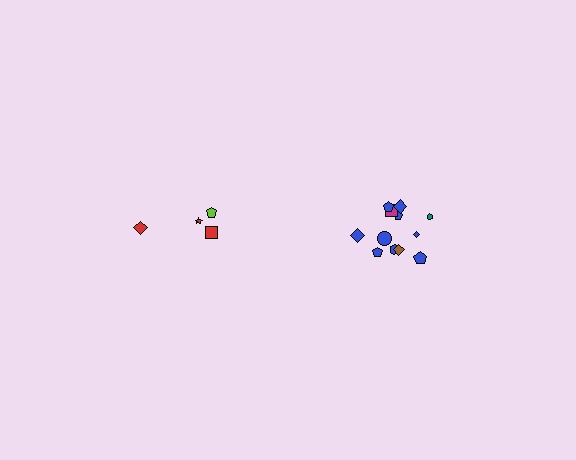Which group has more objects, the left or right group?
The right group.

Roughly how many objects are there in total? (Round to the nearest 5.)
Roughly 15 objects in total.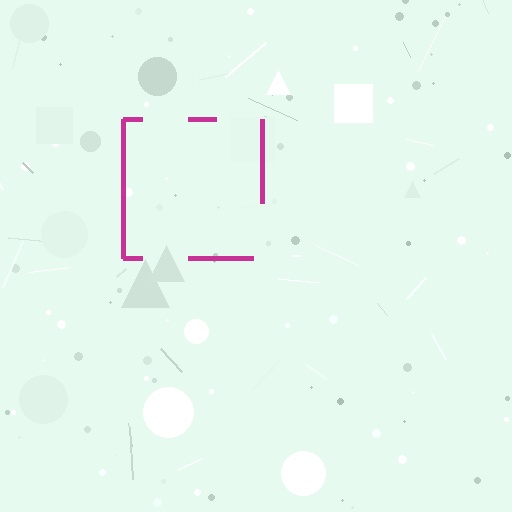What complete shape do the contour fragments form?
The contour fragments form a square.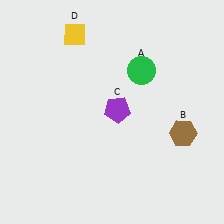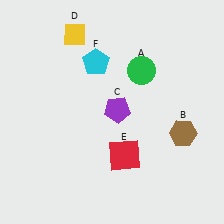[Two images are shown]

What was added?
A red square (E), a cyan pentagon (F) were added in Image 2.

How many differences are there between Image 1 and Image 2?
There are 2 differences between the two images.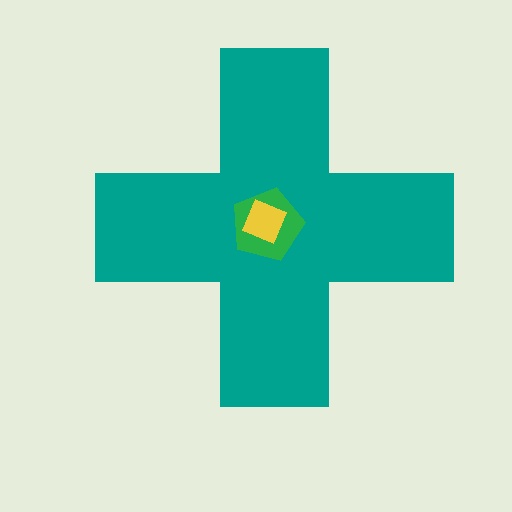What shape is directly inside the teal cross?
The green pentagon.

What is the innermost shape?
The yellow diamond.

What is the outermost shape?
The teal cross.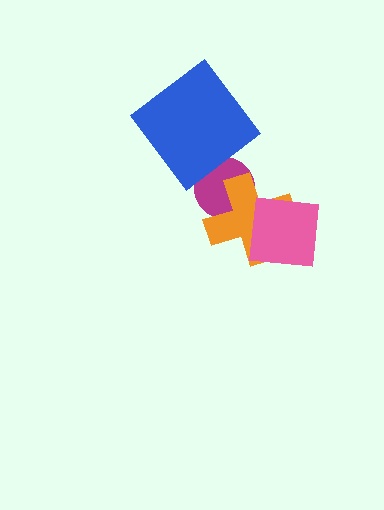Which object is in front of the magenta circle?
The orange cross is in front of the magenta circle.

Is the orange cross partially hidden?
Yes, it is partially covered by another shape.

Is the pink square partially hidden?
No, no other shape covers it.